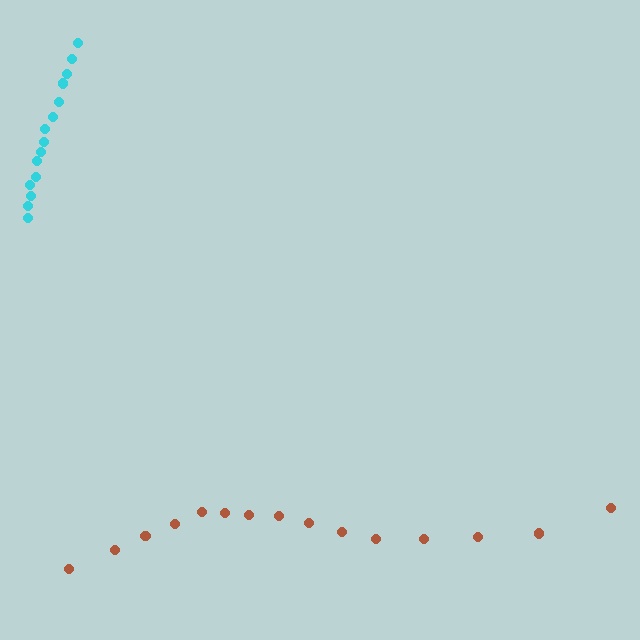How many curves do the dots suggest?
There are 2 distinct paths.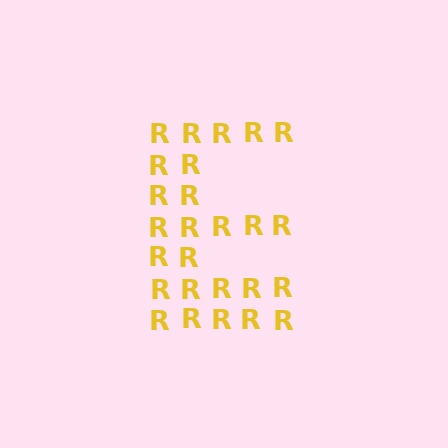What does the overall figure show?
The overall figure shows the letter E.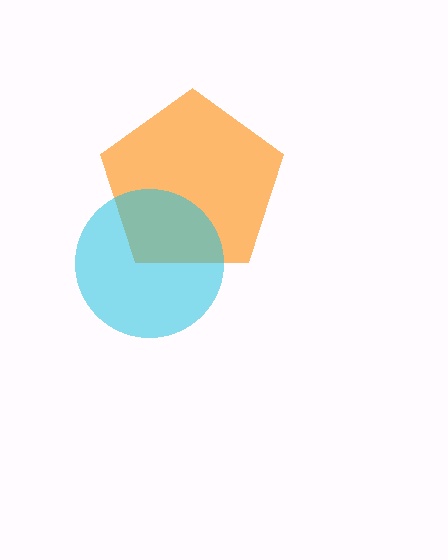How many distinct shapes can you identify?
There are 2 distinct shapes: an orange pentagon, a cyan circle.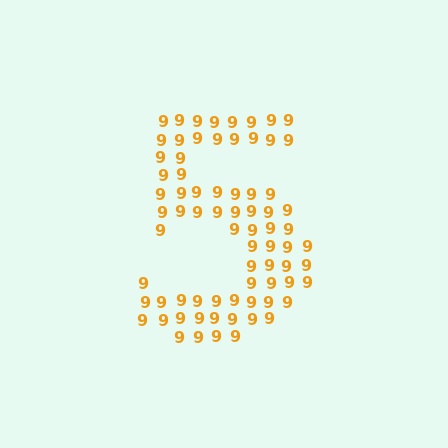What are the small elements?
The small elements are digit 9's.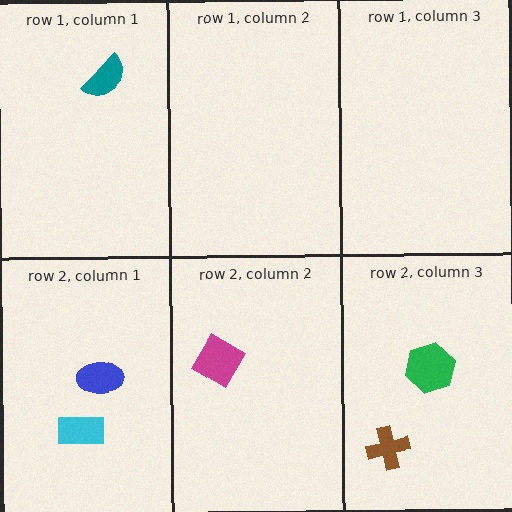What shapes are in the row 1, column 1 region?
The teal semicircle.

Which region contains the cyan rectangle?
The row 2, column 1 region.